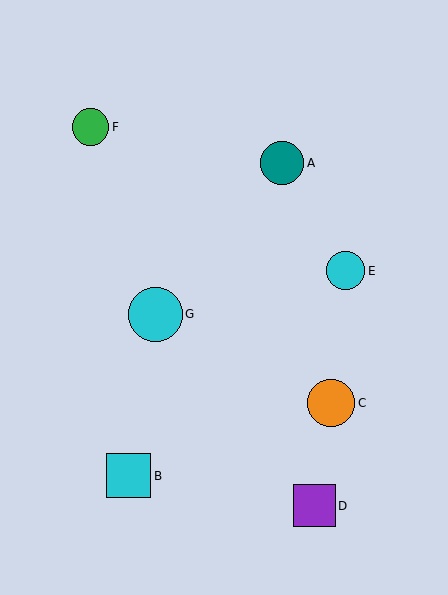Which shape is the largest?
The cyan circle (labeled G) is the largest.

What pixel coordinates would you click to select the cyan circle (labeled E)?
Click at (346, 271) to select the cyan circle E.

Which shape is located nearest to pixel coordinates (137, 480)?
The cyan square (labeled B) at (129, 476) is nearest to that location.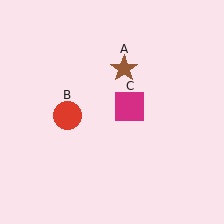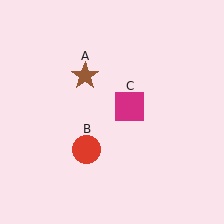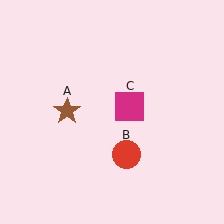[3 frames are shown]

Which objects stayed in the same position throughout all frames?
Magenta square (object C) remained stationary.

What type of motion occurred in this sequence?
The brown star (object A), red circle (object B) rotated counterclockwise around the center of the scene.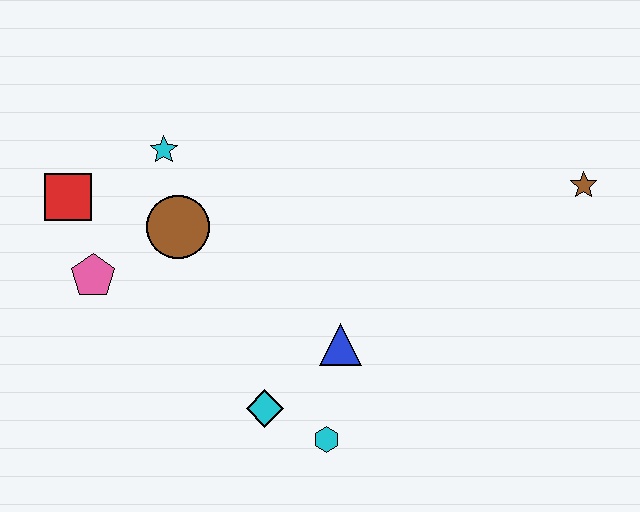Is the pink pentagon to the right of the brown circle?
No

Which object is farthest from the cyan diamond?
The brown star is farthest from the cyan diamond.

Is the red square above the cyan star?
No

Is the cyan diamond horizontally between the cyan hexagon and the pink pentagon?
Yes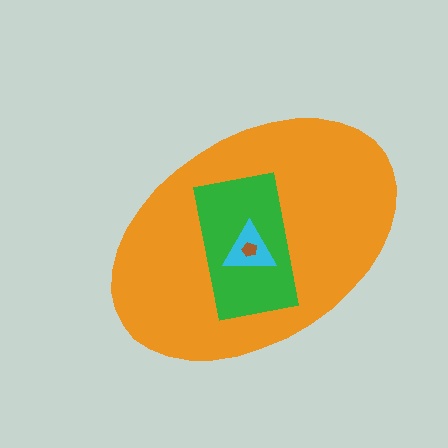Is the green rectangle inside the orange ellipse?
Yes.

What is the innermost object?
The brown pentagon.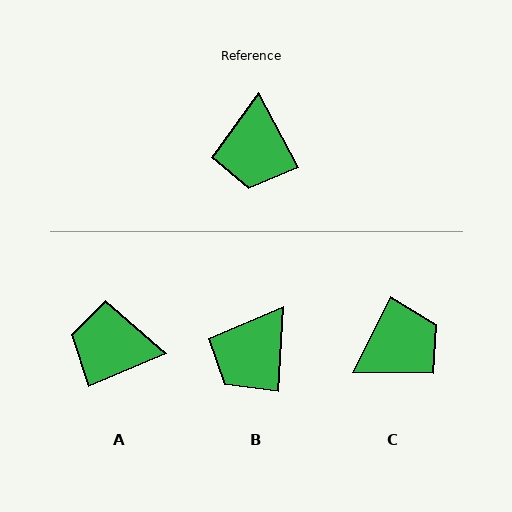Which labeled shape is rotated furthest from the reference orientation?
C, about 125 degrees away.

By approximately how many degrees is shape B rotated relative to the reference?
Approximately 31 degrees clockwise.